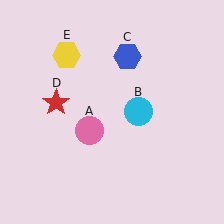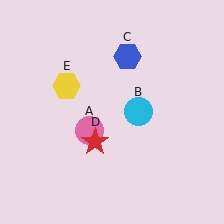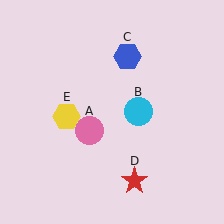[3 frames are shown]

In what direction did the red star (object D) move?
The red star (object D) moved down and to the right.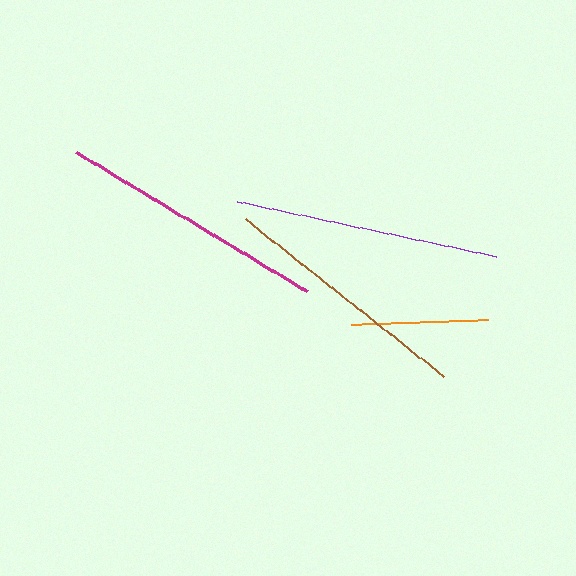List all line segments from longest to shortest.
From longest to shortest: magenta, purple, brown, orange.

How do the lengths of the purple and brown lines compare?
The purple and brown lines are approximately the same length.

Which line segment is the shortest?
The orange line is the shortest at approximately 136 pixels.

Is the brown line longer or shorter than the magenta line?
The magenta line is longer than the brown line.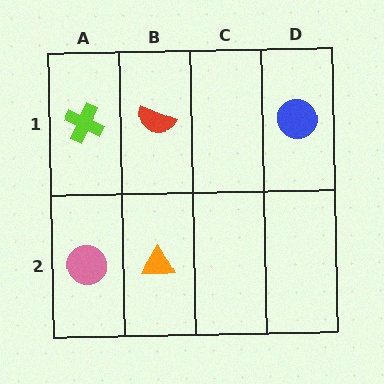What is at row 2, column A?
A pink circle.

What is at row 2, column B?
An orange triangle.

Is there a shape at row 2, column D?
No, that cell is empty.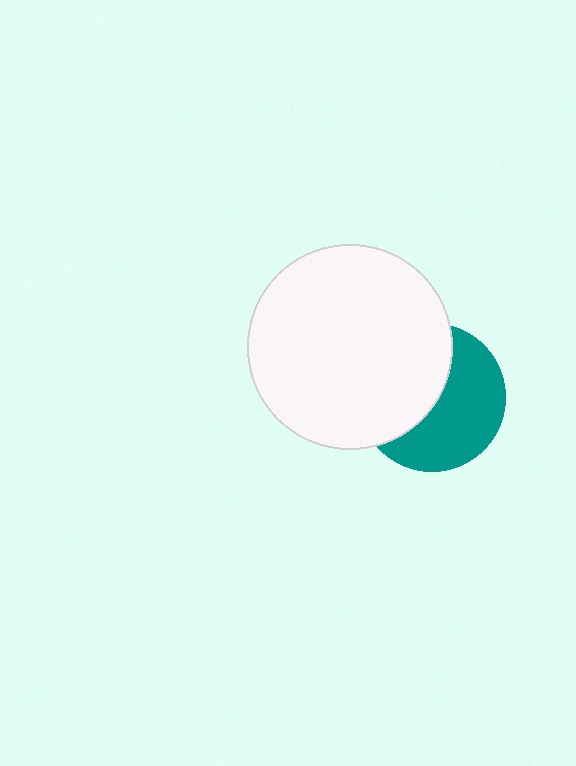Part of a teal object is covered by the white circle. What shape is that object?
It is a circle.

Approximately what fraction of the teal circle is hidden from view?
Roughly 48% of the teal circle is hidden behind the white circle.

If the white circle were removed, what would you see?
You would see the complete teal circle.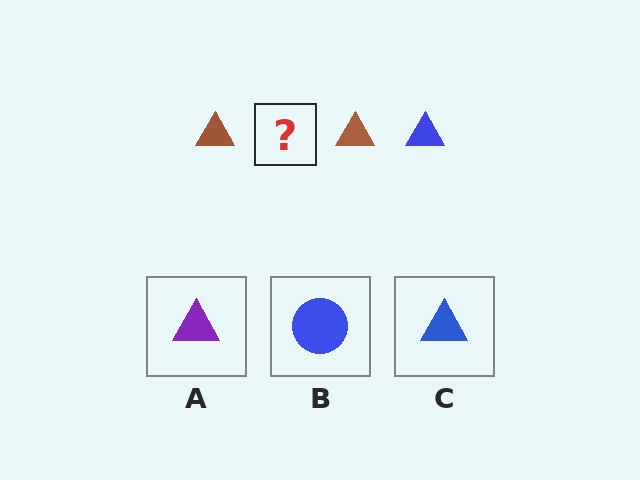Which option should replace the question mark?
Option C.